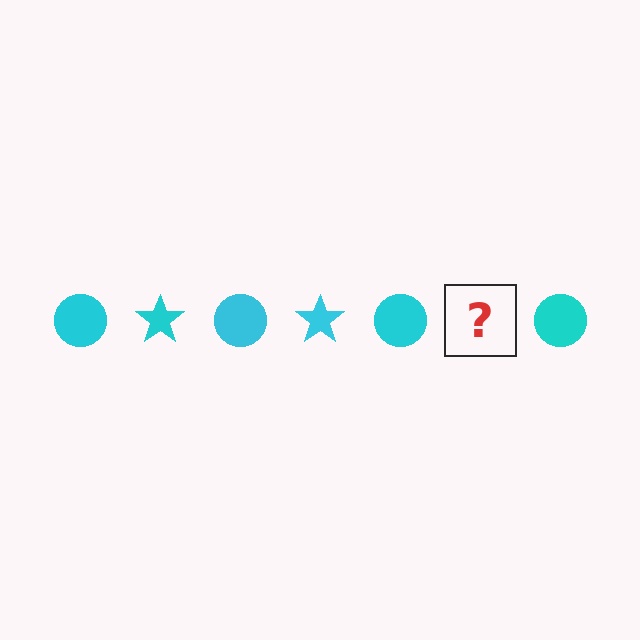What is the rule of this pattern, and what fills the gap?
The rule is that the pattern cycles through circle, star shapes in cyan. The gap should be filled with a cyan star.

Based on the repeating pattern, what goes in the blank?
The blank should be a cyan star.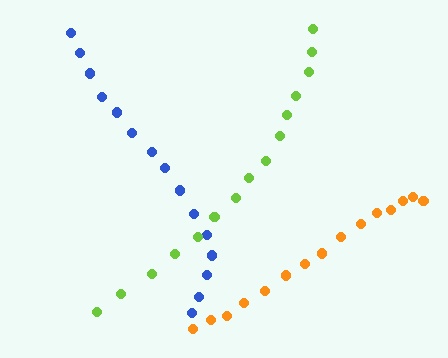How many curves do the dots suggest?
There are 3 distinct paths.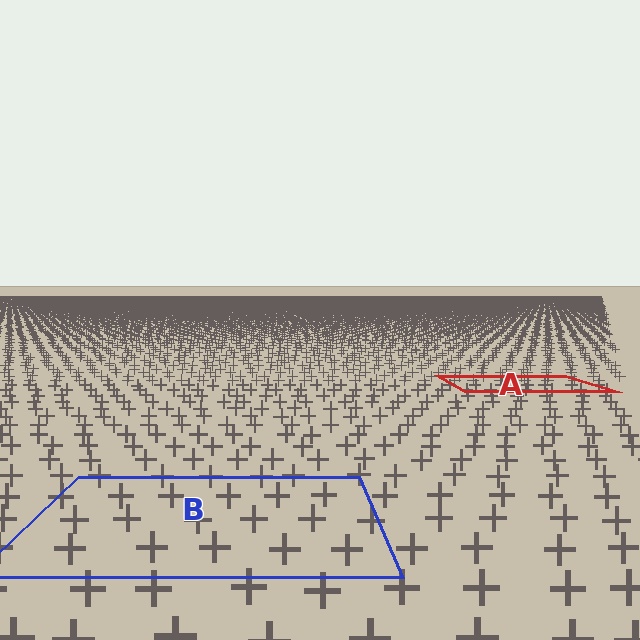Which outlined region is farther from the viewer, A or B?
Region A is farther from the viewer — the texture elements inside it appear smaller and more densely packed.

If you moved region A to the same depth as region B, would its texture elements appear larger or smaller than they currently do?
They would appear larger. At a closer depth, the same texture elements are projected at a bigger on-screen size.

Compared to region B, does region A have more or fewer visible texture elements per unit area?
Region A has more texture elements per unit area — they are packed more densely because it is farther away.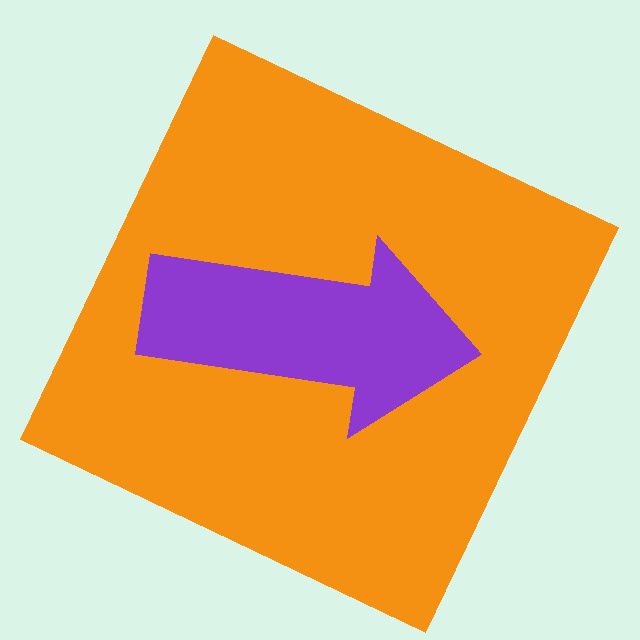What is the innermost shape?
The purple arrow.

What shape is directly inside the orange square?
The purple arrow.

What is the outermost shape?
The orange square.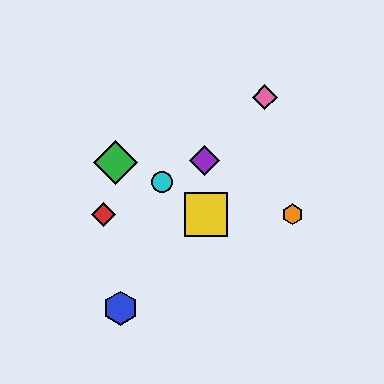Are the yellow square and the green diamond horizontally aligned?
No, the yellow square is at y≈214 and the green diamond is at y≈163.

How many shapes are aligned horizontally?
3 shapes (the red diamond, the yellow square, the orange hexagon) are aligned horizontally.